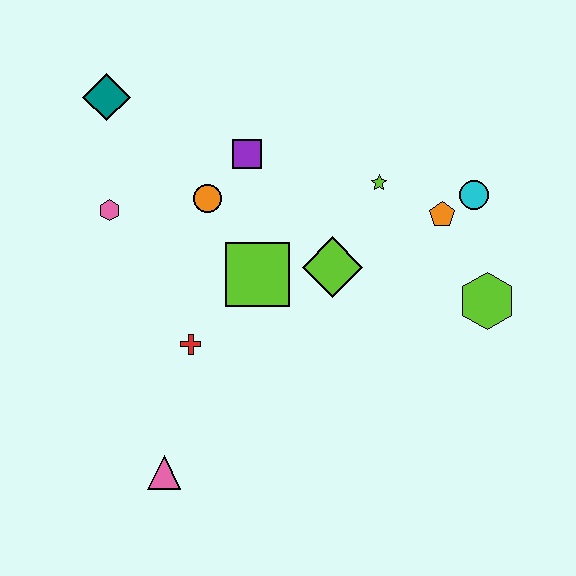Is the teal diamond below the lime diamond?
No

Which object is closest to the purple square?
The orange circle is closest to the purple square.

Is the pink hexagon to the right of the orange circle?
No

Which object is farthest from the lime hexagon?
The teal diamond is farthest from the lime hexagon.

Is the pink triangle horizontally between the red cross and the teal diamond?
Yes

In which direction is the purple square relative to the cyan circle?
The purple square is to the left of the cyan circle.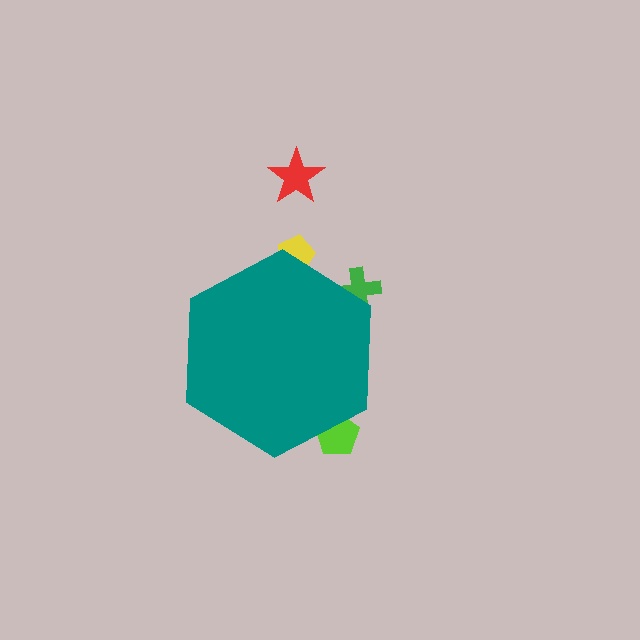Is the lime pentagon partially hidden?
Yes, the lime pentagon is partially hidden behind the teal hexagon.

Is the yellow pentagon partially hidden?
Yes, the yellow pentagon is partially hidden behind the teal hexagon.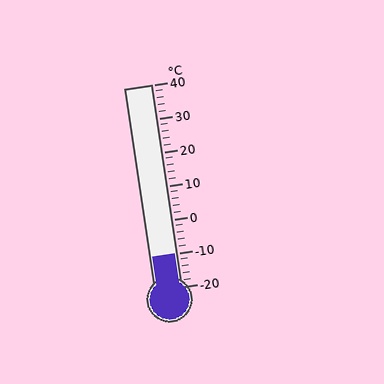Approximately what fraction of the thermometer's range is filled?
The thermometer is filled to approximately 15% of its range.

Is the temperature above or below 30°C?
The temperature is below 30°C.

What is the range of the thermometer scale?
The thermometer scale ranges from -20°C to 40°C.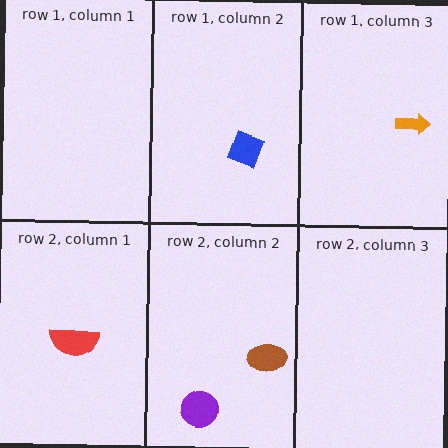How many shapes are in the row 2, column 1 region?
1.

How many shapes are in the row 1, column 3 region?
1.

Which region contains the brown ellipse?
The row 2, column 2 region.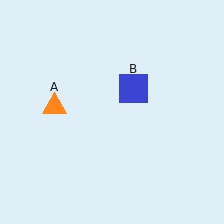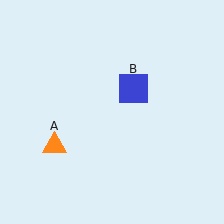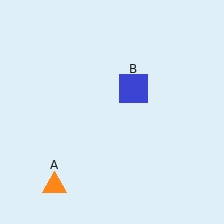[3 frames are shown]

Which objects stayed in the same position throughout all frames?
Blue square (object B) remained stationary.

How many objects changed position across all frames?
1 object changed position: orange triangle (object A).